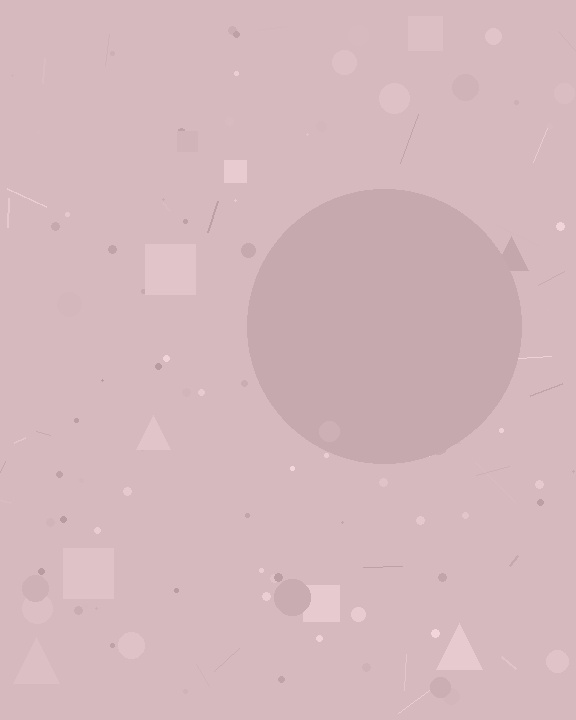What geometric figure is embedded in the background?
A circle is embedded in the background.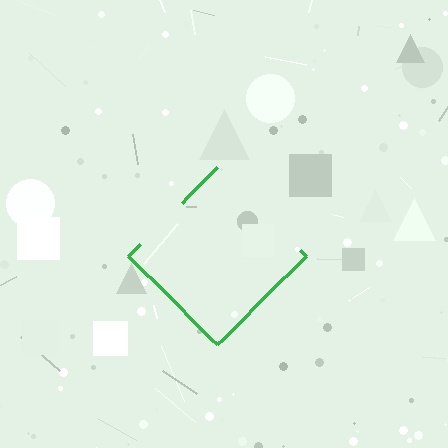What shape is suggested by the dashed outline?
The dashed outline suggests a diamond.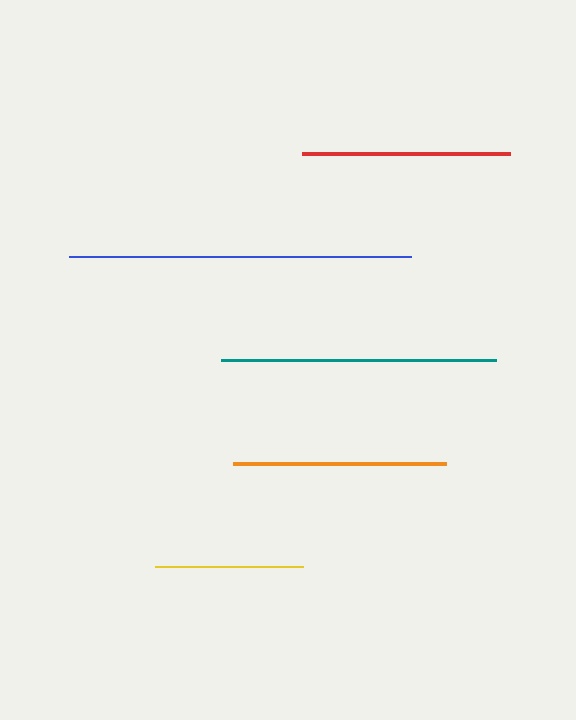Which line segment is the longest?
The blue line is the longest at approximately 342 pixels.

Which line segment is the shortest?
The yellow line is the shortest at approximately 148 pixels.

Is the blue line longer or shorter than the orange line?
The blue line is longer than the orange line.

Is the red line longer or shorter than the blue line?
The blue line is longer than the red line.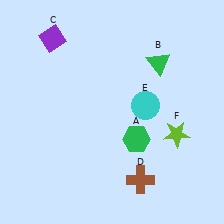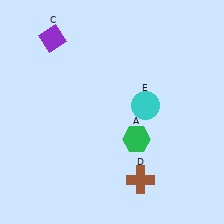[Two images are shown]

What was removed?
The lime star (F), the green triangle (B) were removed in Image 2.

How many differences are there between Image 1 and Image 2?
There are 2 differences between the two images.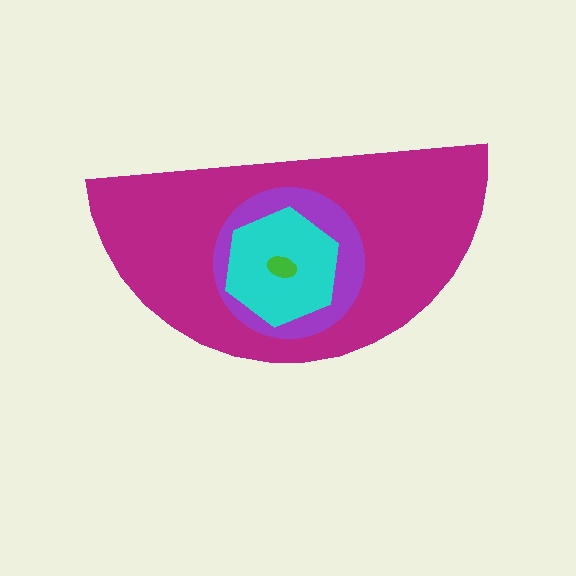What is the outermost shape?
The magenta semicircle.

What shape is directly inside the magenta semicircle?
The purple circle.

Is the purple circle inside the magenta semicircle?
Yes.